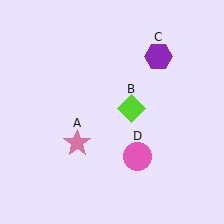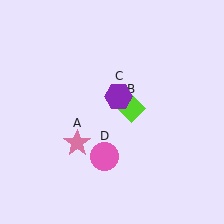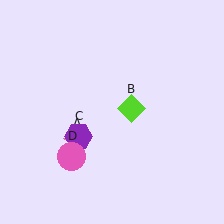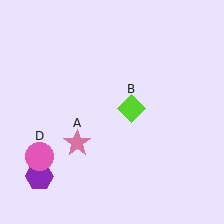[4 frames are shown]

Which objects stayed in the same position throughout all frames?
Pink star (object A) and lime diamond (object B) remained stationary.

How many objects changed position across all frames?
2 objects changed position: purple hexagon (object C), pink circle (object D).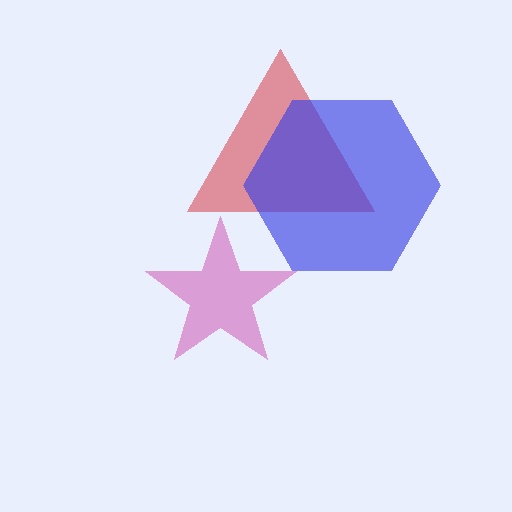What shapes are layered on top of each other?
The layered shapes are: a red triangle, a magenta star, a blue hexagon.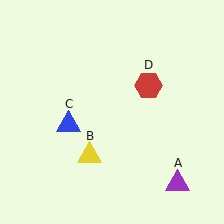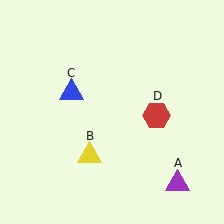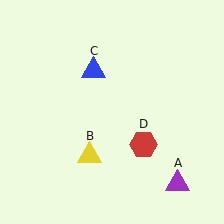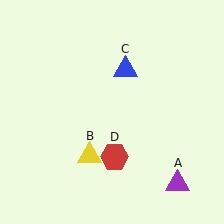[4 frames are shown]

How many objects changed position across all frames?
2 objects changed position: blue triangle (object C), red hexagon (object D).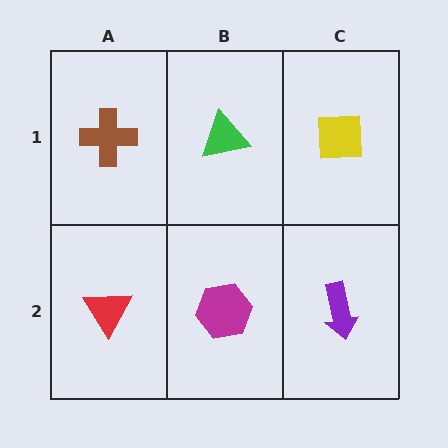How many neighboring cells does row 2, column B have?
3.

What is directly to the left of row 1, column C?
A green triangle.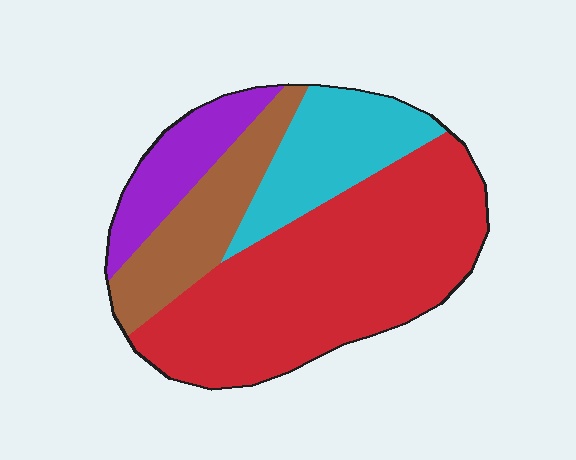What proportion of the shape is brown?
Brown covers 17% of the shape.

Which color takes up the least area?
Purple, at roughly 10%.